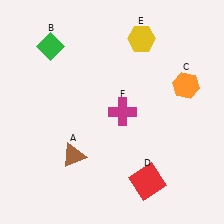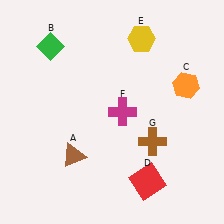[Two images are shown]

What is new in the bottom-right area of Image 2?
A brown cross (G) was added in the bottom-right area of Image 2.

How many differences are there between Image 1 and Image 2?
There is 1 difference between the two images.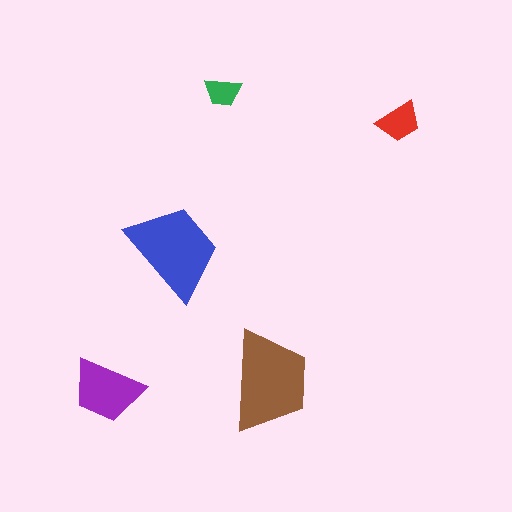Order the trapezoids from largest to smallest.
the brown one, the blue one, the purple one, the red one, the green one.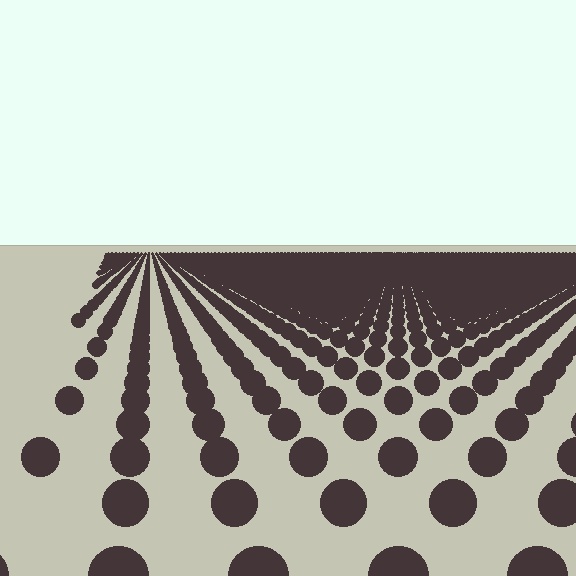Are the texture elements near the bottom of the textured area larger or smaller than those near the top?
Larger. Near the bottom, elements are closer to the viewer and appear at a bigger on-screen size.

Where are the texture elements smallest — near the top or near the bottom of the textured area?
Near the top.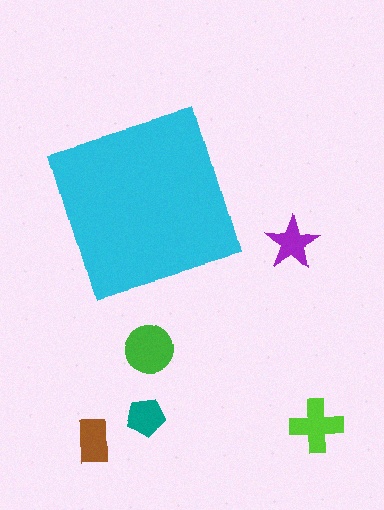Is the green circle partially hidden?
No, the green circle is fully visible.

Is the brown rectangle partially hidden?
No, the brown rectangle is fully visible.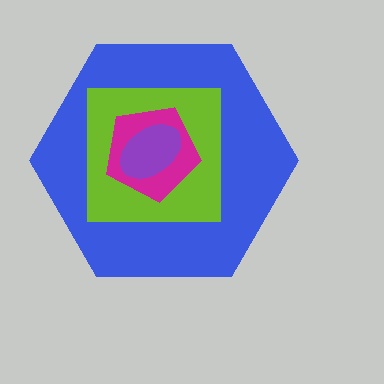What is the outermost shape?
The blue hexagon.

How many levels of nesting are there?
4.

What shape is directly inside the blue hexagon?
The lime square.